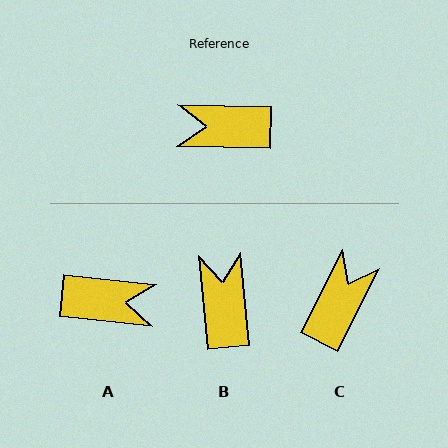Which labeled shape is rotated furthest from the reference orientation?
A, about 175 degrees away.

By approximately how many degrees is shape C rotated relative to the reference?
Approximately 115 degrees clockwise.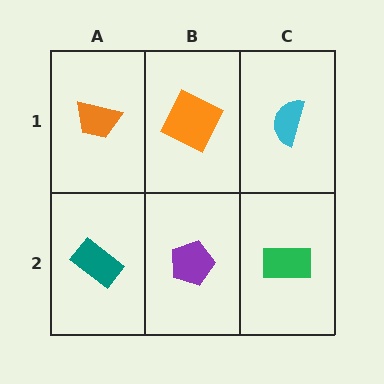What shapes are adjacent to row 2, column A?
An orange trapezoid (row 1, column A), a purple pentagon (row 2, column B).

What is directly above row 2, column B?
An orange square.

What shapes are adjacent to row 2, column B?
An orange square (row 1, column B), a teal rectangle (row 2, column A), a green rectangle (row 2, column C).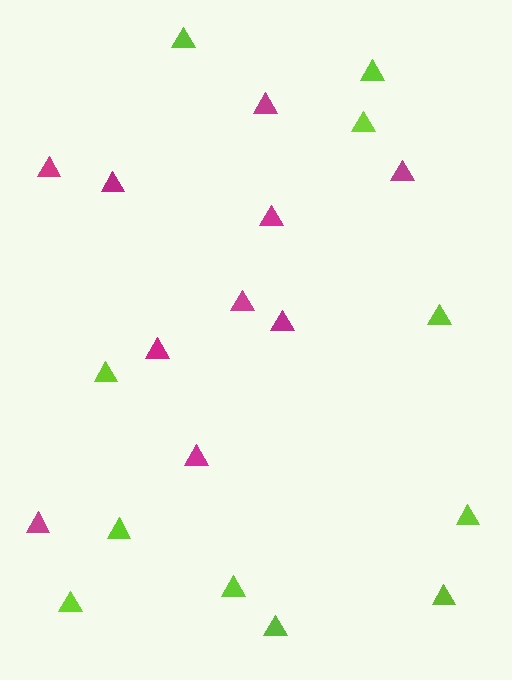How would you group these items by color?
There are 2 groups: one group of magenta triangles (10) and one group of lime triangles (11).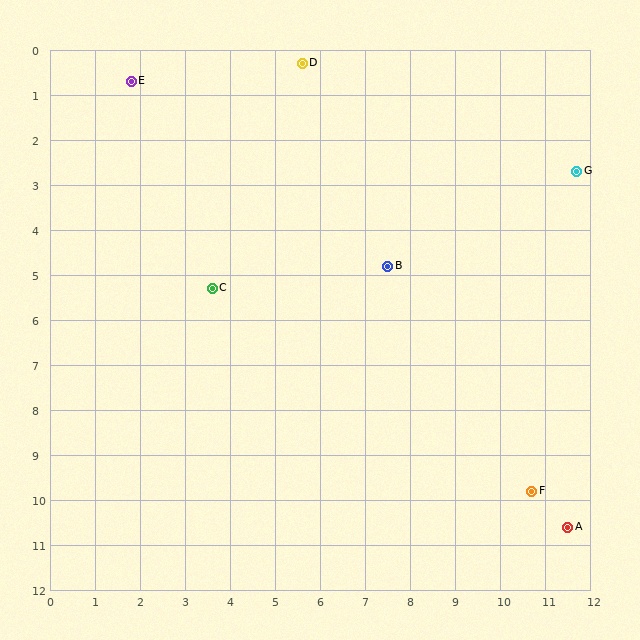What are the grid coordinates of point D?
Point D is at approximately (5.6, 0.3).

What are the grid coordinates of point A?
Point A is at approximately (11.5, 10.6).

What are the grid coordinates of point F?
Point F is at approximately (10.7, 9.8).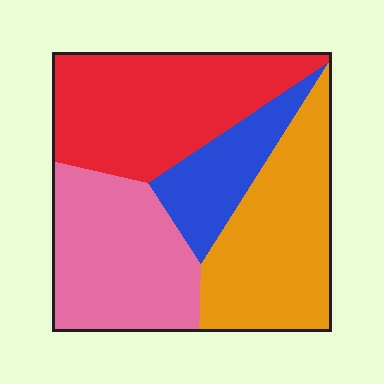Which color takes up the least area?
Blue, at roughly 15%.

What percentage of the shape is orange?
Orange covers around 30% of the shape.